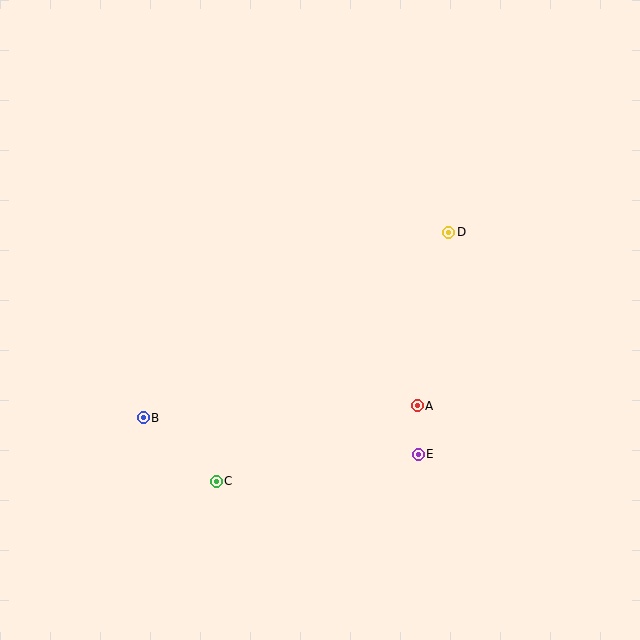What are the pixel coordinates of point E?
Point E is at (418, 454).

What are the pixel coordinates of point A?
Point A is at (417, 406).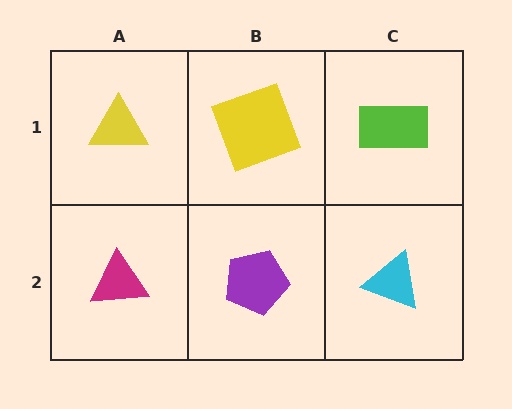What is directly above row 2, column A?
A yellow triangle.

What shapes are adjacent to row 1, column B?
A purple pentagon (row 2, column B), a yellow triangle (row 1, column A), a lime rectangle (row 1, column C).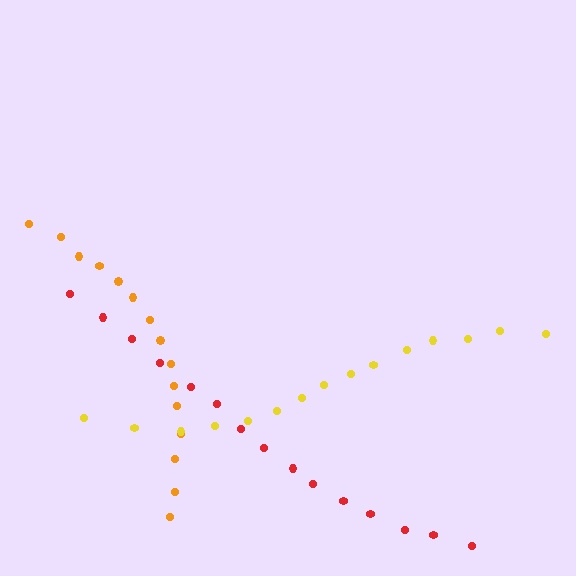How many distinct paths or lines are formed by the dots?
There are 3 distinct paths.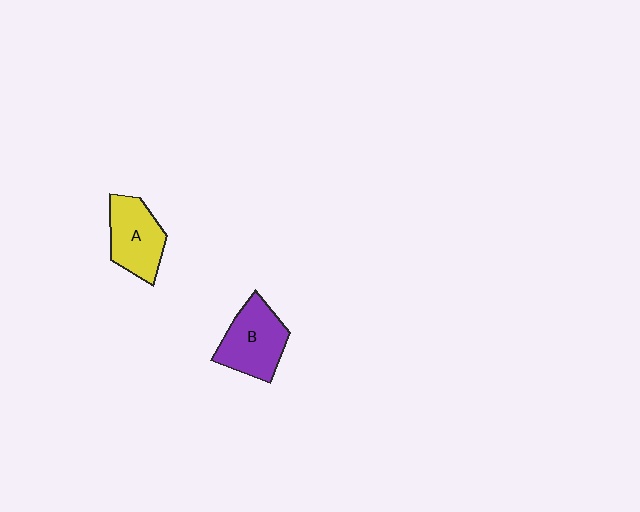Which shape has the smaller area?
Shape A (yellow).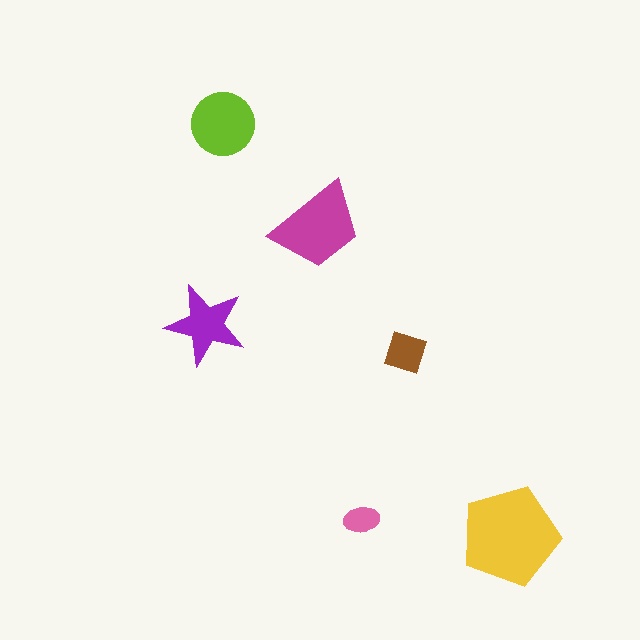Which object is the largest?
The yellow pentagon.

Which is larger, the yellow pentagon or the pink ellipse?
The yellow pentagon.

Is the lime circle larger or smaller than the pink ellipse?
Larger.